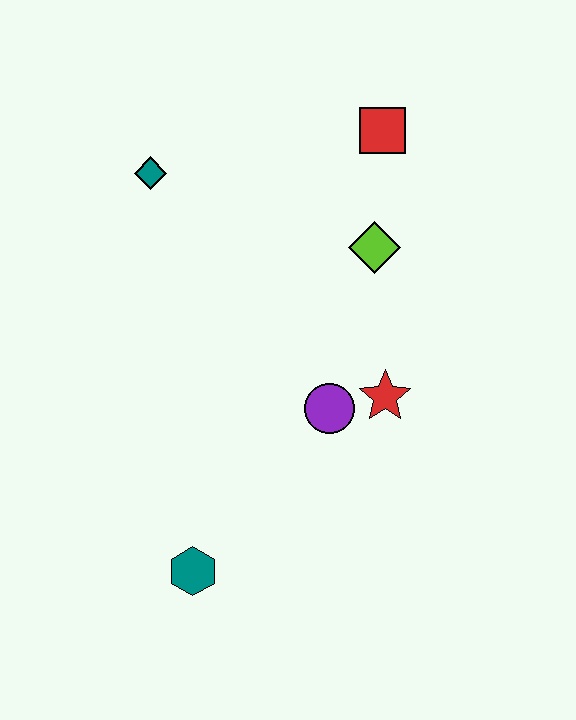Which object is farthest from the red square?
The teal hexagon is farthest from the red square.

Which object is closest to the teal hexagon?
The purple circle is closest to the teal hexagon.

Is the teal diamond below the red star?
No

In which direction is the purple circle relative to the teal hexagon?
The purple circle is above the teal hexagon.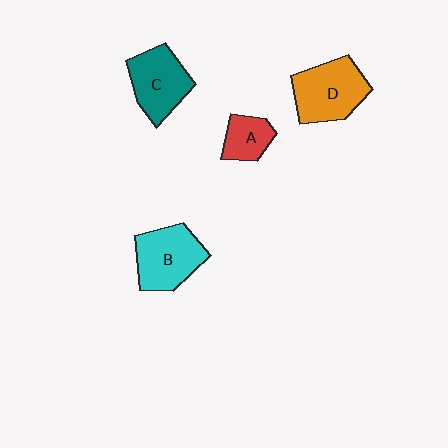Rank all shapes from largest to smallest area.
From largest to smallest: D (orange), B (cyan), C (teal), A (red).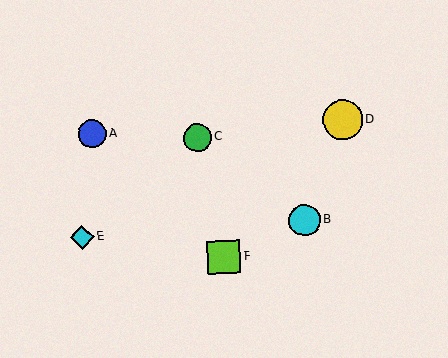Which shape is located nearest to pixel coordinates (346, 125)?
The yellow circle (labeled D) at (343, 120) is nearest to that location.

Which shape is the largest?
The yellow circle (labeled D) is the largest.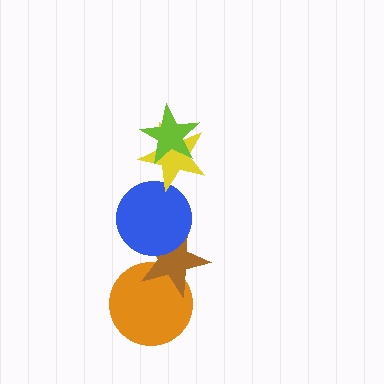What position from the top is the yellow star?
The yellow star is 2nd from the top.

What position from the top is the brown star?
The brown star is 4th from the top.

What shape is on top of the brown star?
The blue circle is on top of the brown star.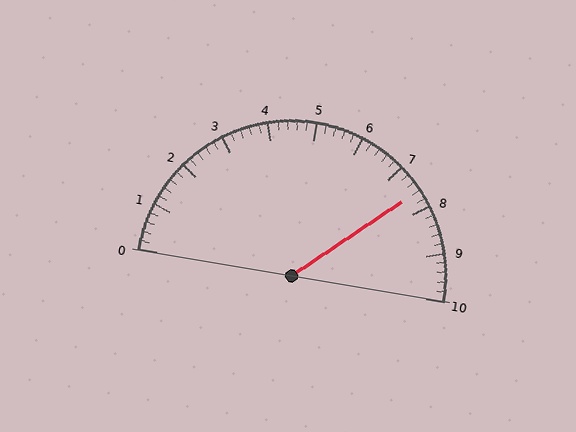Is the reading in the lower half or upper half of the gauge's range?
The reading is in the upper half of the range (0 to 10).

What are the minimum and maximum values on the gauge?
The gauge ranges from 0 to 10.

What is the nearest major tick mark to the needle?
The nearest major tick mark is 8.